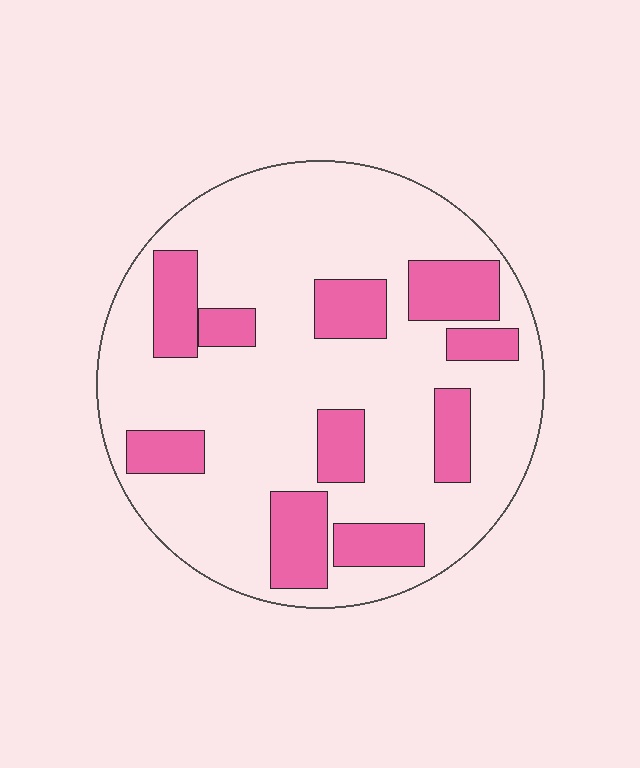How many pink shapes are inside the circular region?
10.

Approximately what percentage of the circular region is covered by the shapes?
Approximately 25%.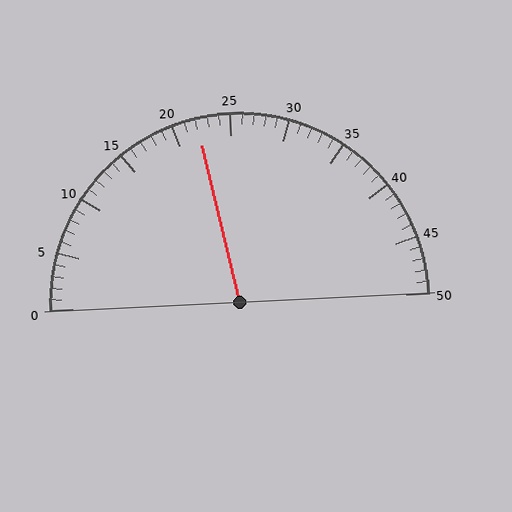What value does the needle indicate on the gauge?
The needle indicates approximately 22.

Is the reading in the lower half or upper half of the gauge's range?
The reading is in the lower half of the range (0 to 50).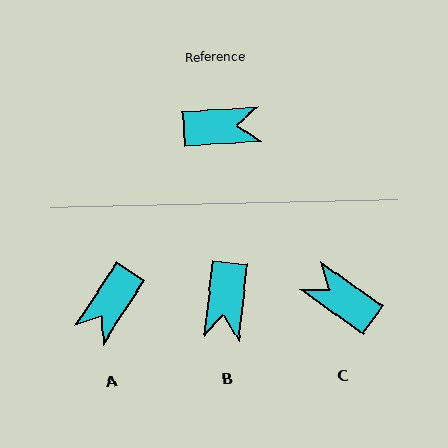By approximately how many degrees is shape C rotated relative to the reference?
Approximately 141 degrees counter-clockwise.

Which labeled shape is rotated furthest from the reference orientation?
C, about 141 degrees away.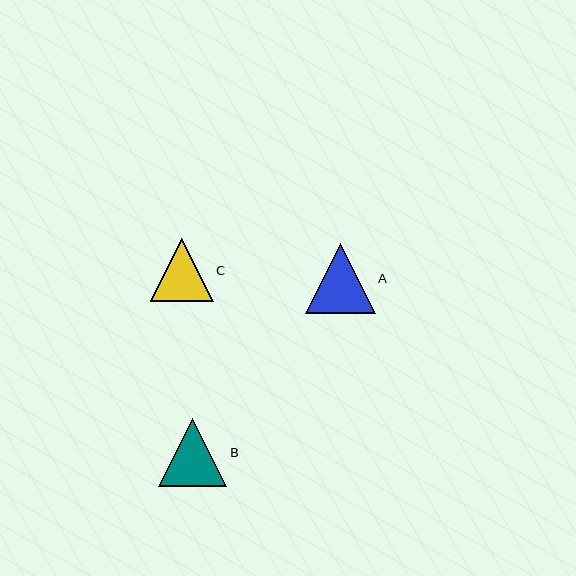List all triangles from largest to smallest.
From largest to smallest: A, B, C.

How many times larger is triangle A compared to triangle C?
Triangle A is approximately 1.1 times the size of triangle C.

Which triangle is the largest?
Triangle A is the largest with a size of approximately 70 pixels.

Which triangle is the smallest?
Triangle C is the smallest with a size of approximately 63 pixels.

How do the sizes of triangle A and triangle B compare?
Triangle A and triangle B are approximately the same size.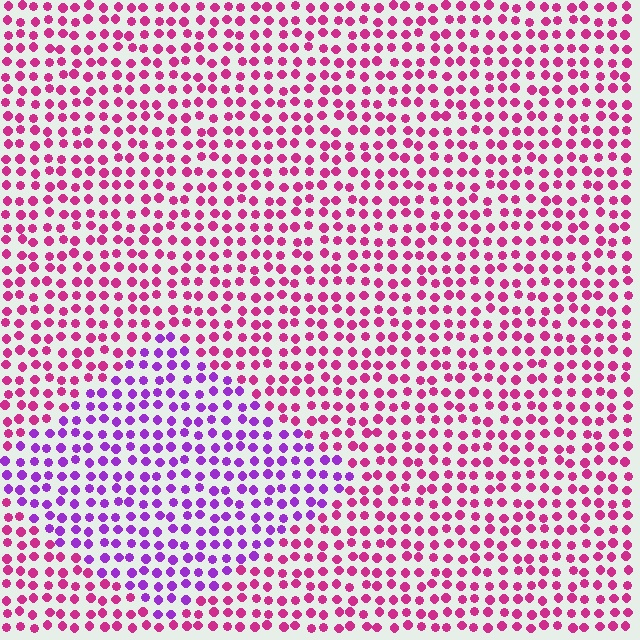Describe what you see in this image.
The image is filled with small magenta elements in a uniform arrangement. A diamond-shaped region is visible where the elements are tinted to a slightly different hue, forming a subtle color boundary.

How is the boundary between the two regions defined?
The boundary is defined purely by a slight shift in hue (about 43 degrees). Spacing, size, and orientation are identical on both sides.